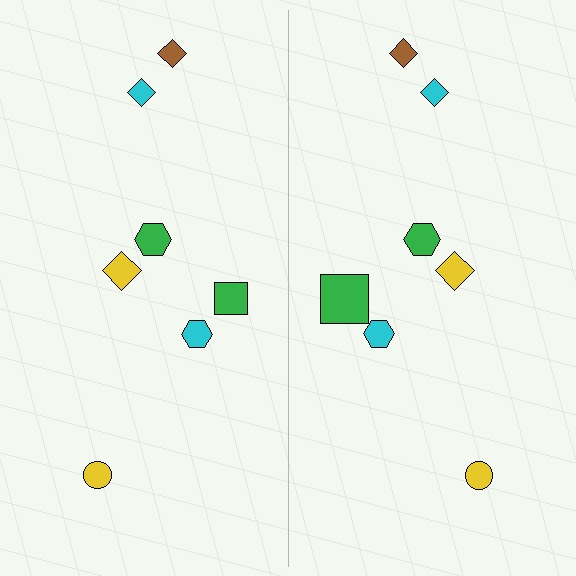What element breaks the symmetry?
The green square on the right side has a different size than its mirror counterpart.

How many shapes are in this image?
There are 14 shapes in this image.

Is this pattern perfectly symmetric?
No, the pattern is not perfectly symmetric. The green square on the right side has a different size than its mirror counterpart.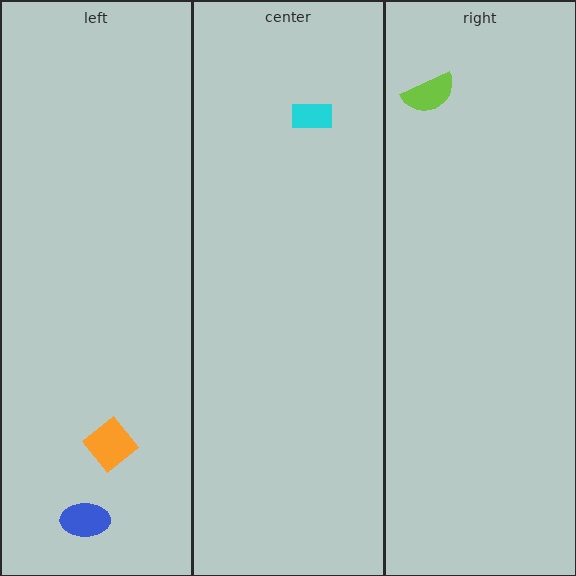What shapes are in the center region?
The cyan rectangle.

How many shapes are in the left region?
2.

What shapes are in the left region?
The orange diamond, the blue ellipse.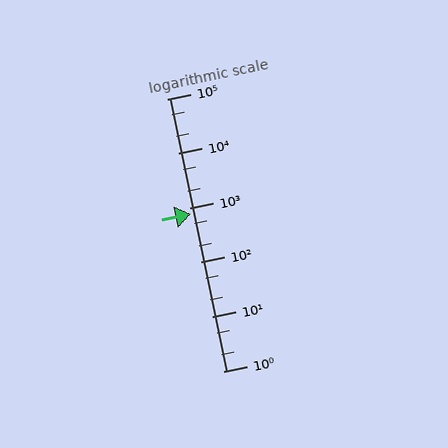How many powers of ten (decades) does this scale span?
The scale spans 5 decades, from 1 to 100000.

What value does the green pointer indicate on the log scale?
The pointer indicates approximately 760.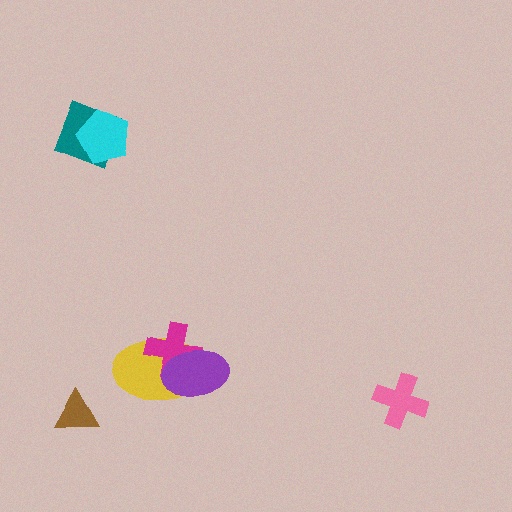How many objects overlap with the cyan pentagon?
1 object overlaps with the cyan pentagon.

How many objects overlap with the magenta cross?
2 objects overlap with the magenta cross.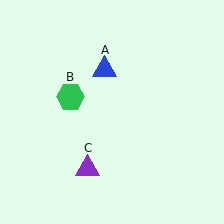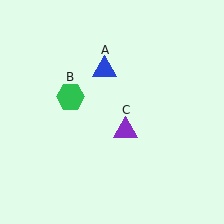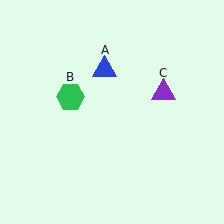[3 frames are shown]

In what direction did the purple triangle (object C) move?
The purple triangle (object C) moved up and to the right.